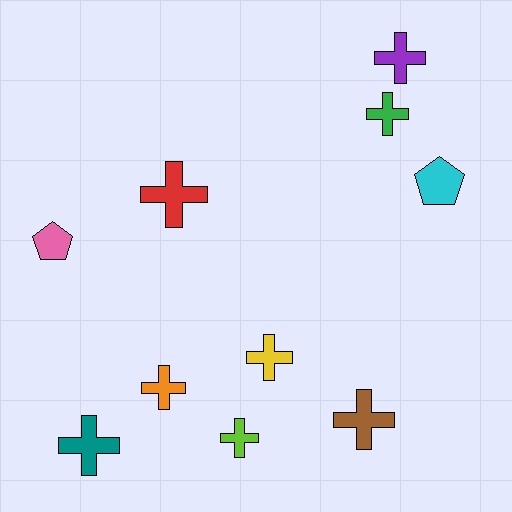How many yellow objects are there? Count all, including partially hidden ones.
There is 1 yellow object.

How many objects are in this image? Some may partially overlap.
There are 10 objects.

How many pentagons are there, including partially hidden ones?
There are 2 pentagons.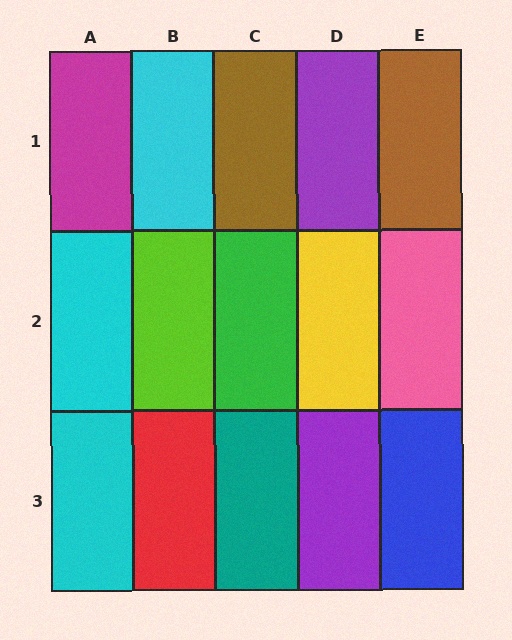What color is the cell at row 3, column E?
Blue.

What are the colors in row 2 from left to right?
Cyan, lime, green, yellow, pink.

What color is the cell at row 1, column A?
Magenta.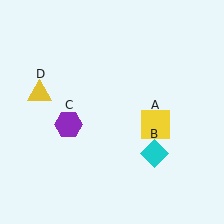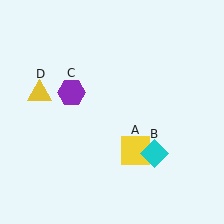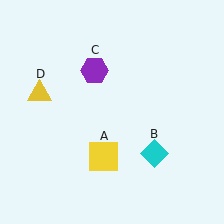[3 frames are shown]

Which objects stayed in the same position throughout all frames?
Cyan diamond (object B) and yellow triangle (object D) remained stationary.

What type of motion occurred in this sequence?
The yellow square (object A), purple hexagon (object C) rotated clockwise around the center of the scene.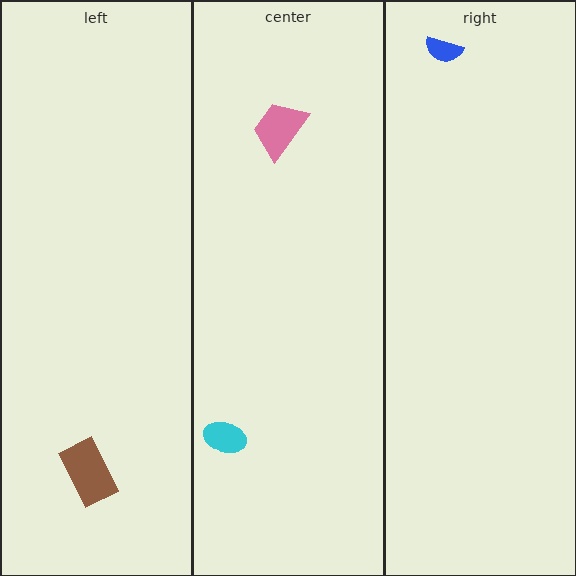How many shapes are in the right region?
1.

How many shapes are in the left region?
1.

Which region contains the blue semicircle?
The right region.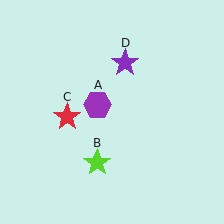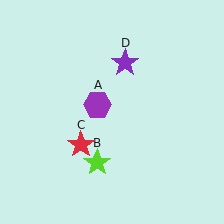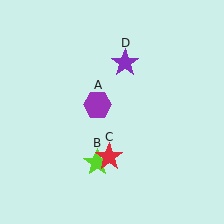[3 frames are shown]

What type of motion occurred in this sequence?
The red star (object C) rotated counterclockwise around the center of the scene.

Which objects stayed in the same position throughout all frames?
Purple hexagon (object A) and lime star (object B) and purple star (object D) remained stationary.